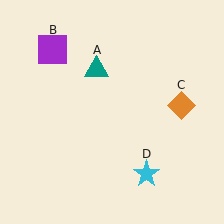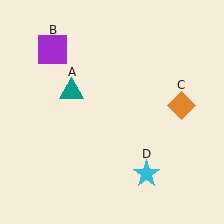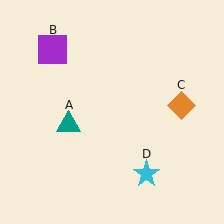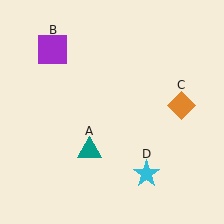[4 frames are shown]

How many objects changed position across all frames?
1 object changed position: teal triangle (object A).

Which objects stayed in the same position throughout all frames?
Purple square (object B) and orange diamond (object C) and cyan star (object D) remained stationary.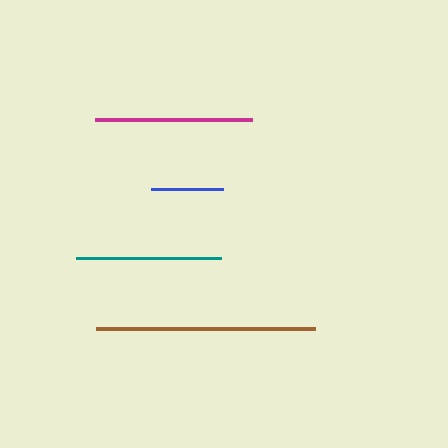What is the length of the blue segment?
The blue segment is approximately 72 pixels long.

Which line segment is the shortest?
The blue line is the shortest at approximately 72 pixels.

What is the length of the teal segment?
The teal segment is approximately 145 pixels long.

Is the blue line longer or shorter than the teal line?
The teal line is longer than the blue line.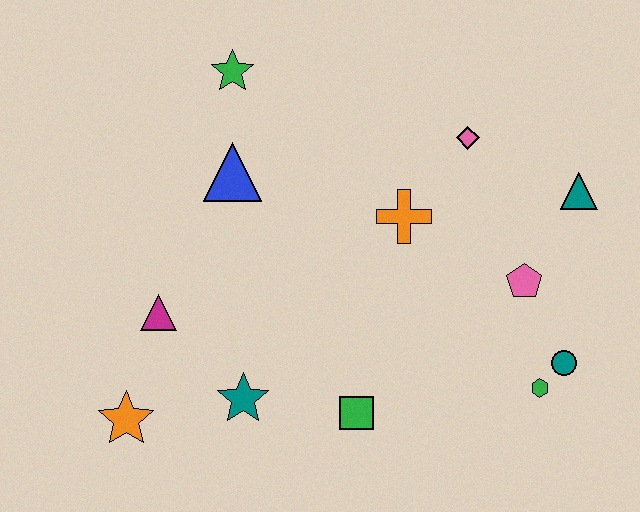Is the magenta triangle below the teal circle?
No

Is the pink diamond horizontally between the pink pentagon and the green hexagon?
No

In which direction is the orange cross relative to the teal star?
The orange cross is above the teal star.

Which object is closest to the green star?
The blue triangle is closest to the green star.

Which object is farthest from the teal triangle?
The orange star is farthest from the teal triangle.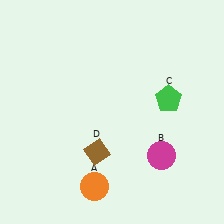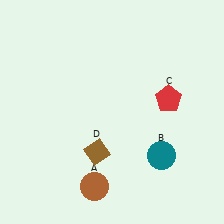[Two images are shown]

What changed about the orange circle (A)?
In Image 1, A is orange. In Image 2, it changed to brown.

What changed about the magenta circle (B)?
In Image 1, B is magenta. In Image 2, it changed to teal.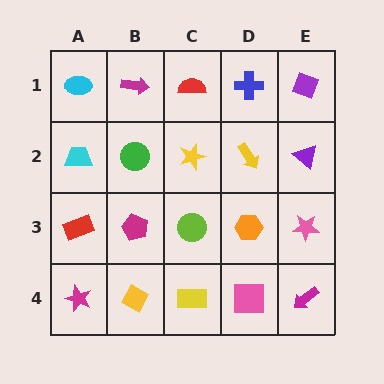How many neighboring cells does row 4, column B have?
3.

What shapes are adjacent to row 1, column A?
A cyan trapezoid (row 2, column A), a magenta arrow (row 1, column B).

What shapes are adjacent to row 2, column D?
A blue cross (row 1, column D), an orange hexagon (row 3, column D), a yellow star (row 2, column C), a purple triangle (row 2, column E).